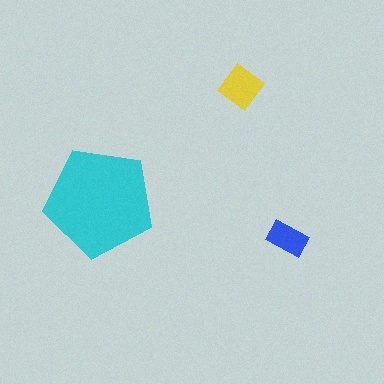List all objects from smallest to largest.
The blue rectangle, the yellow diamond, the cyan pentagon.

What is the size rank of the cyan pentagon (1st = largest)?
1st.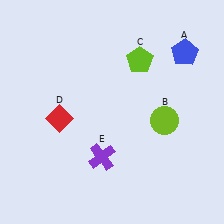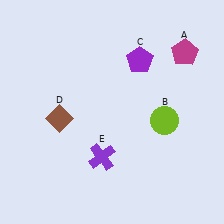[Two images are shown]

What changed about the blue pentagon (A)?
In Image 1, A is blue. In Image 2, it changed to magenta.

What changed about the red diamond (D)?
In Image 1, D is red. In Image 2, it changed to brown.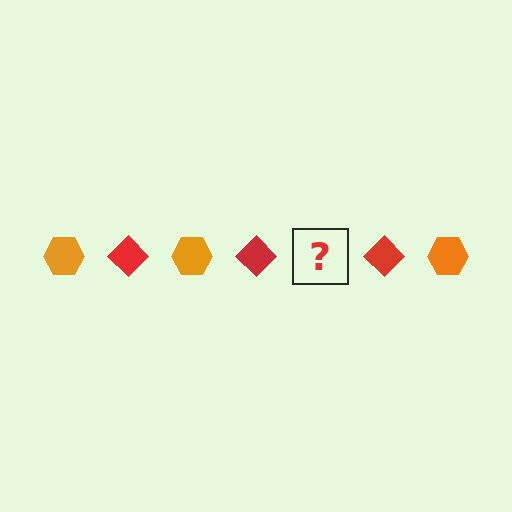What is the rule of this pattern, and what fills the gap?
The rule is that the pattern alternates between orange hexagon and red diamond. The gap should be filled with an orange hexagon.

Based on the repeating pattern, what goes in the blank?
The blank should be an orange hexagon.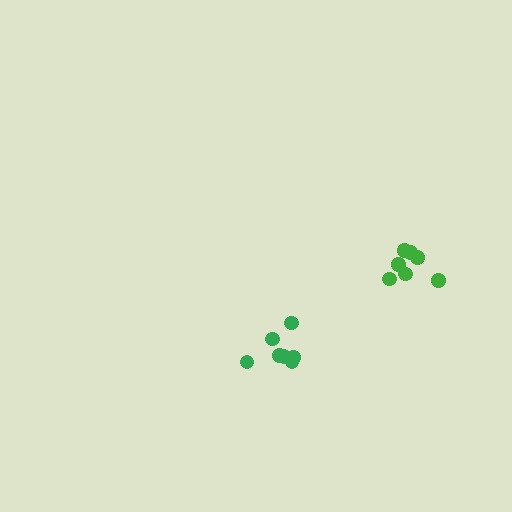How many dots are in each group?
Group 1: 7 dots, Group 2: 7 dots (14 total).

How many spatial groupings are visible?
There are 2 spatial groupings.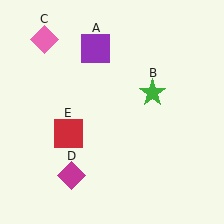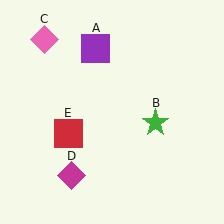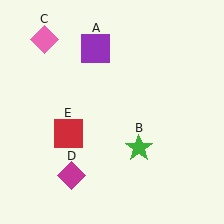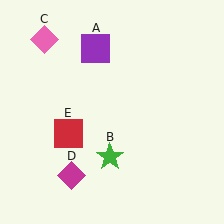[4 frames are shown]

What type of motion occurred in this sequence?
The green star (object B) rotated clockwise around the center of the scene.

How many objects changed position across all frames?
1 object changed position: green star (object B).